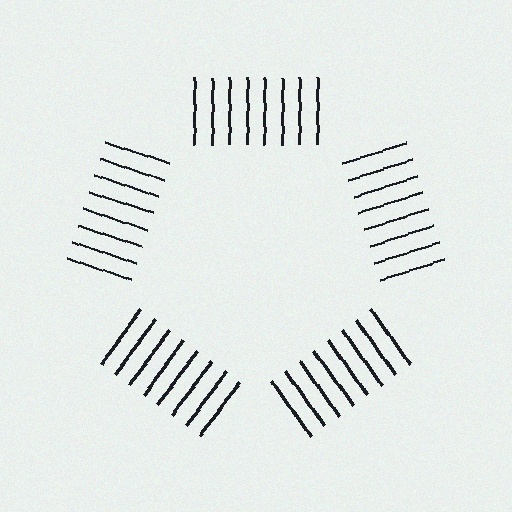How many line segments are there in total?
40 — 8 along each of the 5 edges.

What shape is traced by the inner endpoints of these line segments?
An illusory pentagon — the line segments terminate on its edges but no continuous stroke is drawn.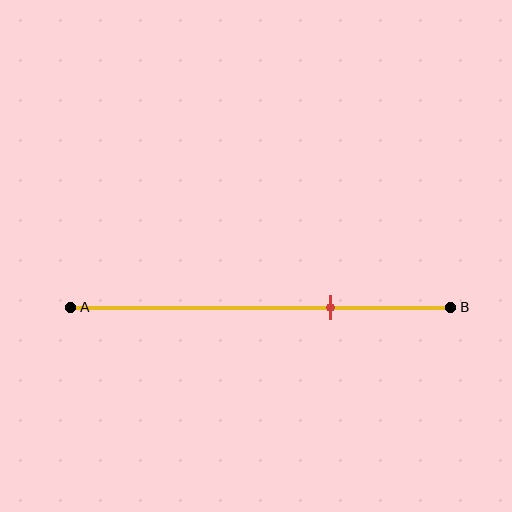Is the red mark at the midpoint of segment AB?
No, the mark is at about 70% from A, not at the 50% midpoint.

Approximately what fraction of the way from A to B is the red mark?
The red mark is approximately 70% of the way from A to B.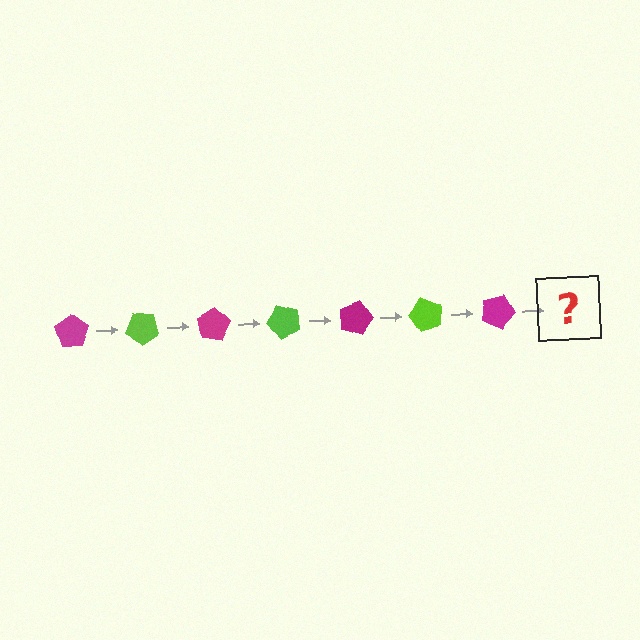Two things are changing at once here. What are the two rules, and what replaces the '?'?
The two rules are that it rotates 40 degrees each step and the color cycles through magenta and lime. The '?' should be a lime pentagon, rotated 280 degrees from the start.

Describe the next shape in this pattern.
It should be a lime pentagon, rotated 280 degrees from the start.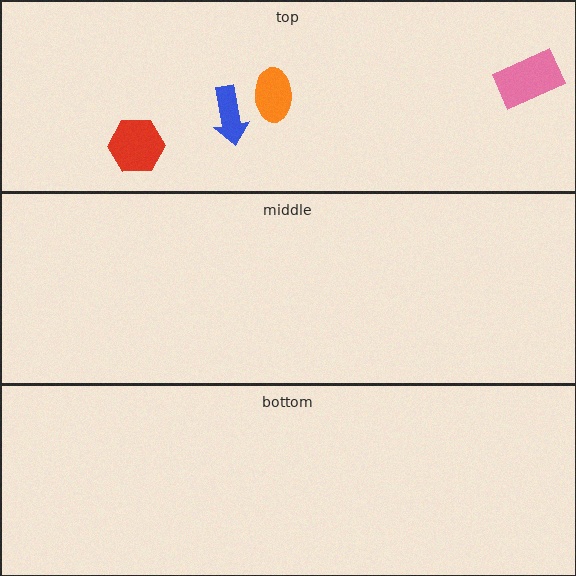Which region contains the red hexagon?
The top region.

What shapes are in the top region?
The pink rectangle, the blue arrow, the red hexagon, the orange ellipse.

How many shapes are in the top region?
4.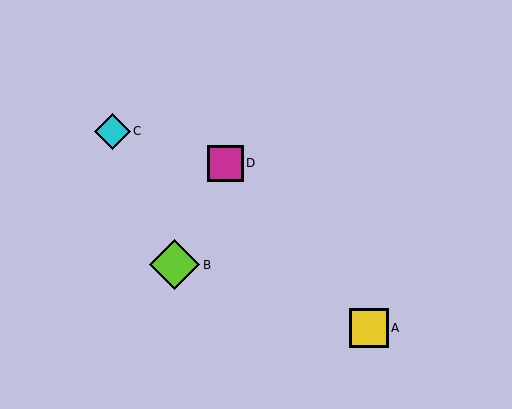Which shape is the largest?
The lime diamond (labeled B) is the largest.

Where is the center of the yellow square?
The center of the yellow square is at (369, 328).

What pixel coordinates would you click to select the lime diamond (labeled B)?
Click at (175, 265) to select the lime diamond B.